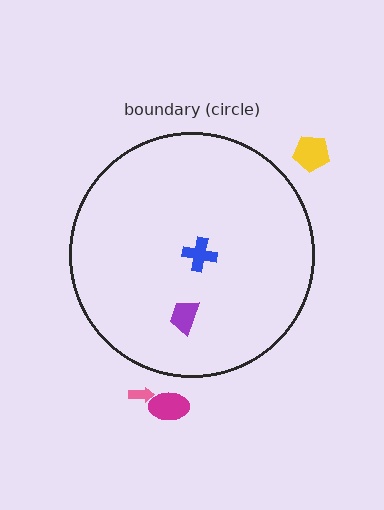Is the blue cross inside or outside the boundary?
Inside.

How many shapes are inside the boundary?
2 inside, 3 outside.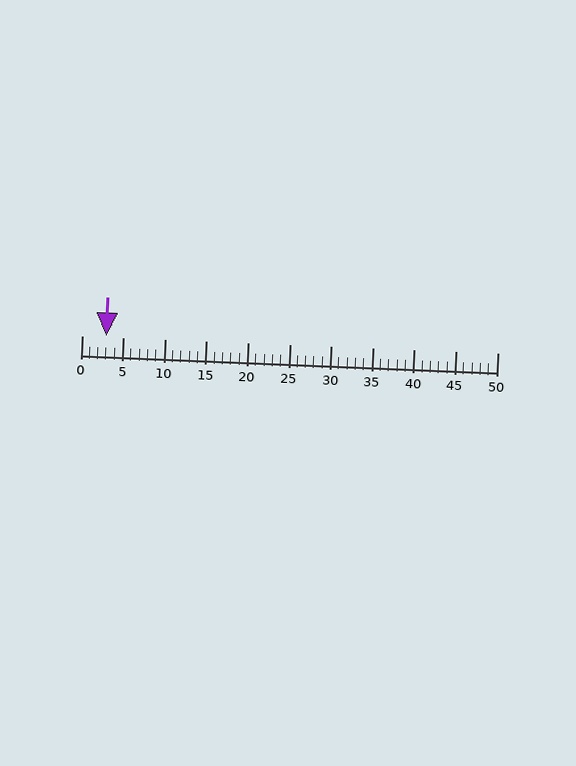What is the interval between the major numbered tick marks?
The major tick marks are spaced 5 units apart.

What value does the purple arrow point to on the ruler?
The purple arrow points to approximately 3.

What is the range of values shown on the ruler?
The ruler shows values from 0 to 50.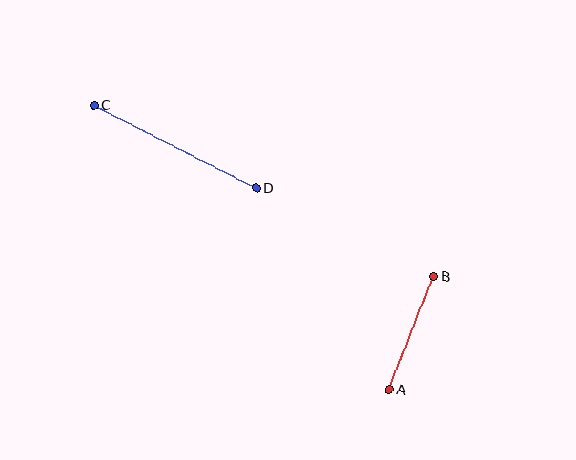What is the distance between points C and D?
The distance is approximately 182 pixels.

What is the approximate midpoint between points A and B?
The midpoint is at approximately (412, 333) pixels.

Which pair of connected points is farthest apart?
Points C and D are farthest apart.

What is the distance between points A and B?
The distance is approximately 121 pixels.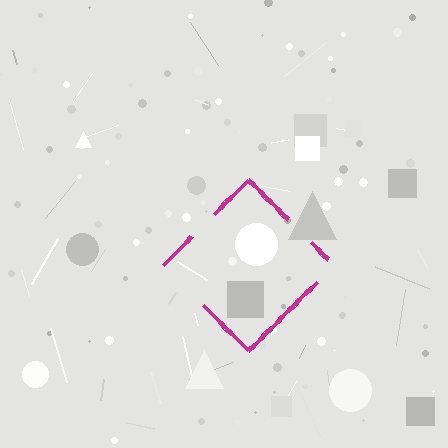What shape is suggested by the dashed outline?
The dashed outline suggests a diamond.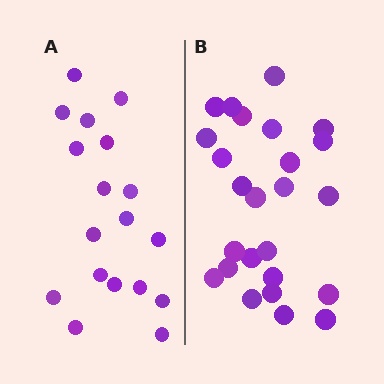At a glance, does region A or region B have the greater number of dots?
Region B (the right region) has more dots.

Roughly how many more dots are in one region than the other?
Region B has roughly 8 or so more dots than region A.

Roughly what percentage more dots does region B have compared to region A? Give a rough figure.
About 40% more.